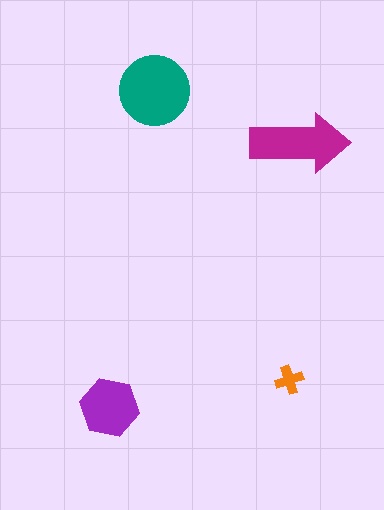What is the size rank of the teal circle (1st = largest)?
1st.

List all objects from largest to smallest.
The teal circle, the magenta arrow, the purple hexagon, the orange cross.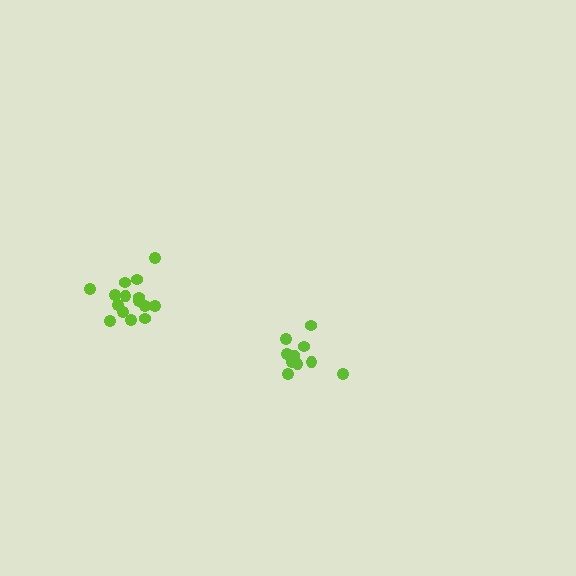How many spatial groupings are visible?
There are 2 spatial groupings.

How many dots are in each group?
Group 1: 15 dots, Group 2: 11 dots (26 total).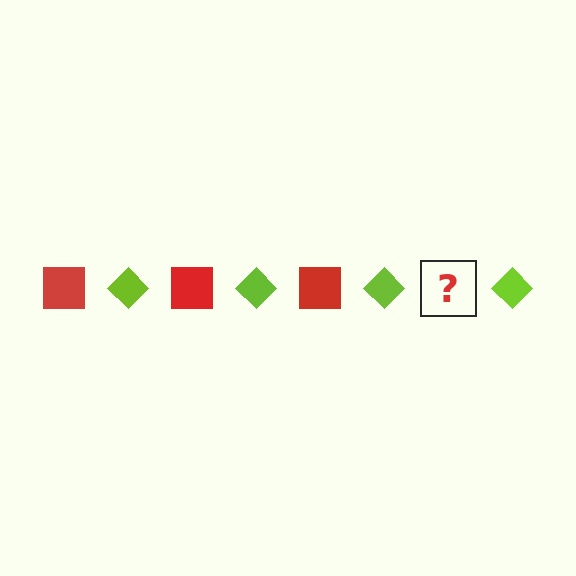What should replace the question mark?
The question mark should be replaced with a red square.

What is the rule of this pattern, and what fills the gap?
The rule is that the pattern alternates between red square and lime diamond. The gap should be filled with a red square.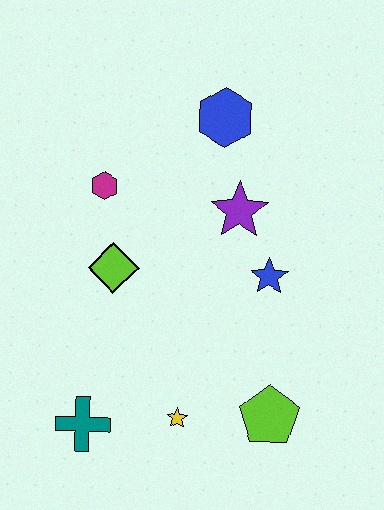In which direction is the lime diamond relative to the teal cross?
The lime diamond is above the teal cross.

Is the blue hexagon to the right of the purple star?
No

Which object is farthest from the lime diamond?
The lime pentagon is farthest from the lime diamond.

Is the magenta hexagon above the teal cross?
Yes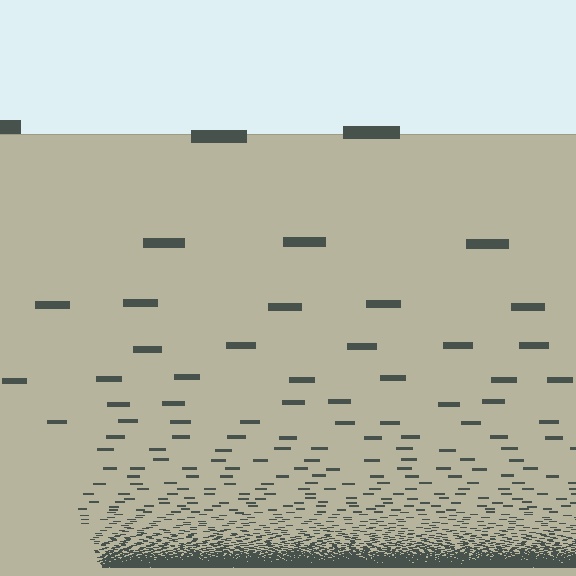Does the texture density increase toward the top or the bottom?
Density increases toward the bottom.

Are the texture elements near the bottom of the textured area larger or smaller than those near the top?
Smaller. The gradient is inverted — elements near the bottom are smaller and denser.